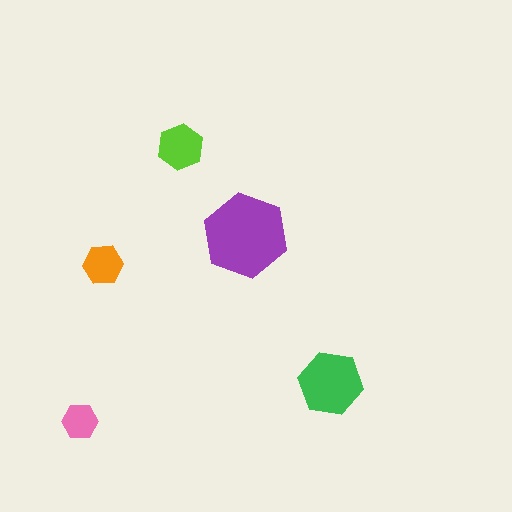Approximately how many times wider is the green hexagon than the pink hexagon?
About 2 times wider.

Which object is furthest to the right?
The green hexagon is rightmost.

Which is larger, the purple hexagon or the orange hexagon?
The purple one.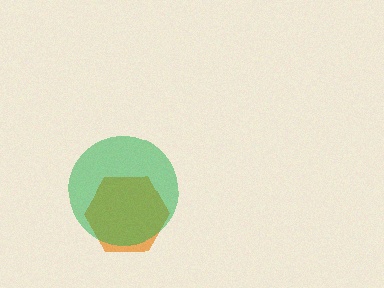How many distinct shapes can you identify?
There are 2 distinct shapes: an orange hexagon, a green circle.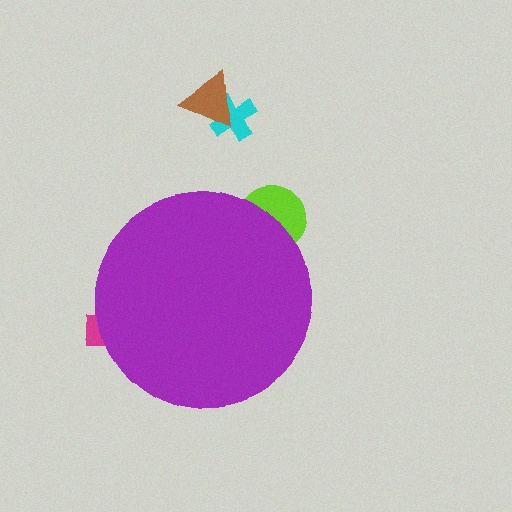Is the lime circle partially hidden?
Yes, the lime circle is partially hidden behind the purple circle.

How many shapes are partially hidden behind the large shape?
2 shapes are partially hidden.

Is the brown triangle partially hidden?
No, the brown triangle is fully visible.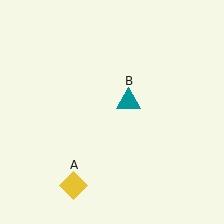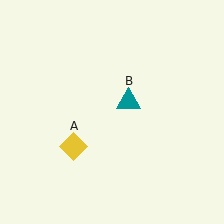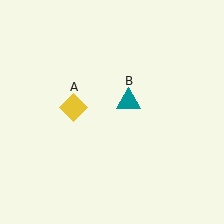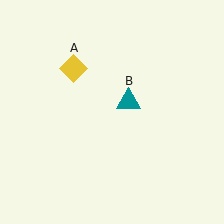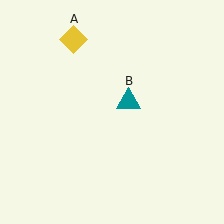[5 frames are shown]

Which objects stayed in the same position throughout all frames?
Teal triangle (object B) remained stationary.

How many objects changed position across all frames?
1 object changed position: yellow diamond (object A).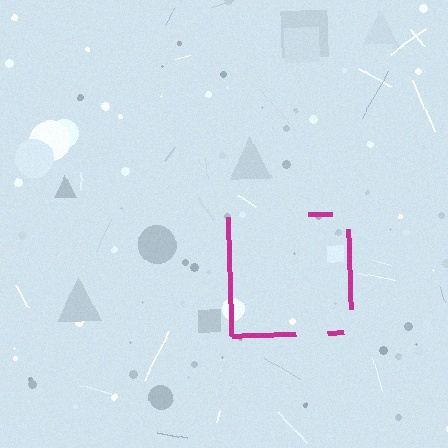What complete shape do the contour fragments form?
The contour fragments form a square.